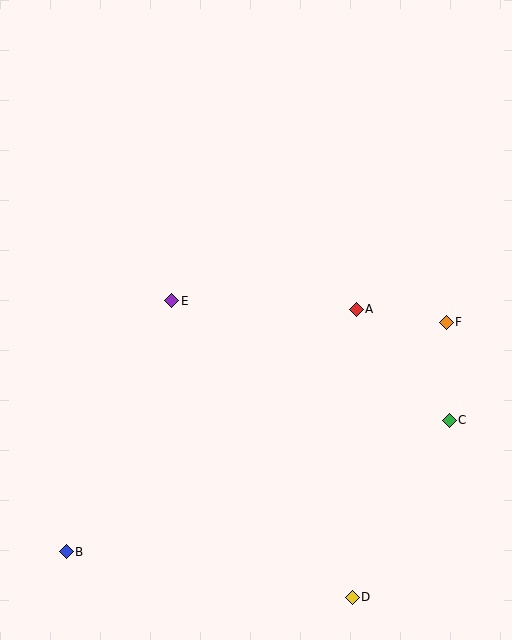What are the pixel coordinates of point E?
Point E is at (172, 301).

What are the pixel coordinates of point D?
Point D is at (352, 597).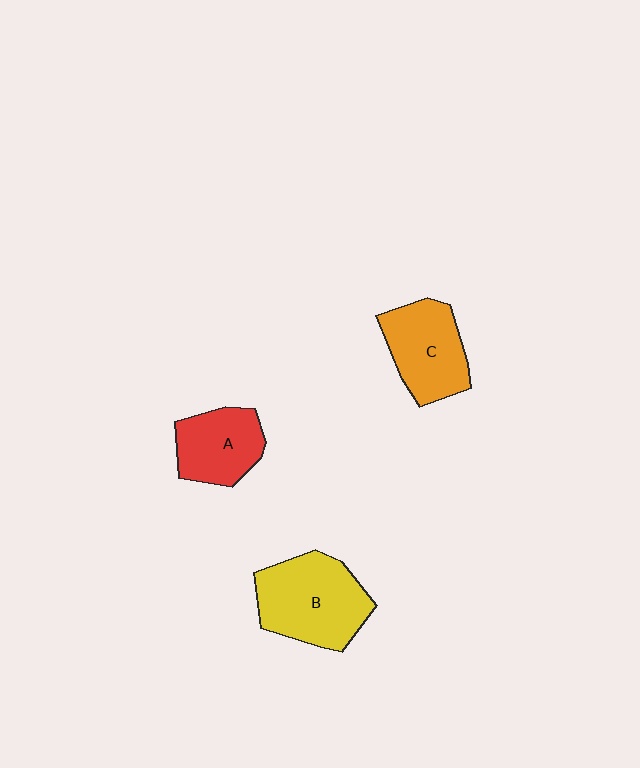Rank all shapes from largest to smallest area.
From largest to smallest: B (yellow), C (orange), A (red).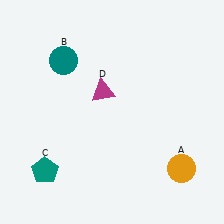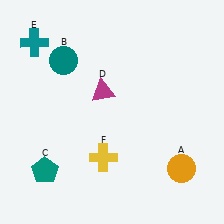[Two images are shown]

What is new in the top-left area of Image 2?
A teal cross (E) was added in the top-left area of Image 2.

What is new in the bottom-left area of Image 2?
A yellow cross (F) was added in the bottom-left area of Image 2.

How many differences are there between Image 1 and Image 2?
There are 2 differences between the two images.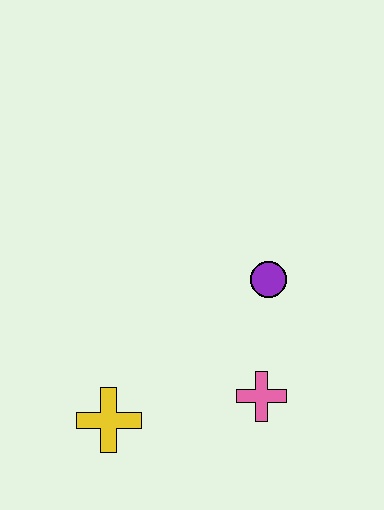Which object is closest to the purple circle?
The pink cross is closest to the purple circle.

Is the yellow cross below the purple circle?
Yes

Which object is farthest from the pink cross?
The yellow cross is farthest from the pink cross.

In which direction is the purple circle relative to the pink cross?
The purple circle is above the pink cross.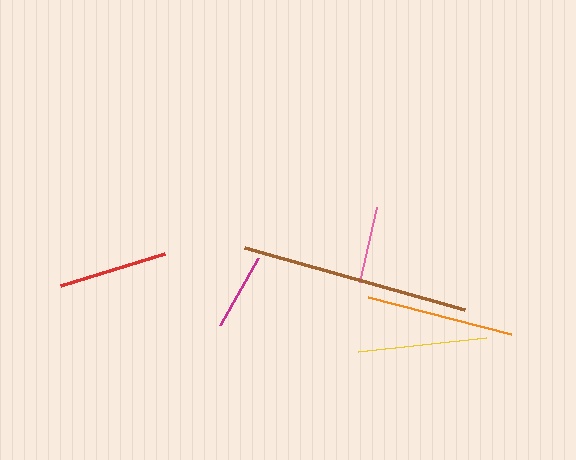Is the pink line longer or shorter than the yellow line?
The yellow line is longer than the pink line.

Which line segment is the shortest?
The pink line is the shortest at approximately 77 pixels.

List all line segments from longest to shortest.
From longest to shortest: brown, orange, yellow, red, magenta, pink.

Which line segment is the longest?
The brown line is the longest at approximately 228 pixels.